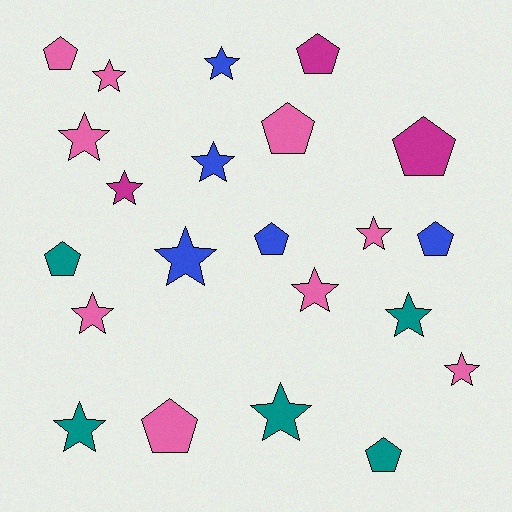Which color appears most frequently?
Pink, with 9 objects.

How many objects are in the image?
There are 22 objects.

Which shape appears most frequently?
Star, with 13 objects.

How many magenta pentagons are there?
There are 2 magenta pentagons.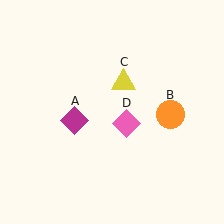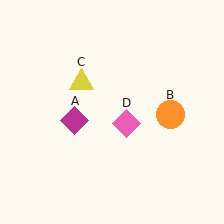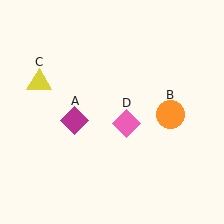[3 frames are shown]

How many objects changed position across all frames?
1 object changed position: yellow triangle (object C).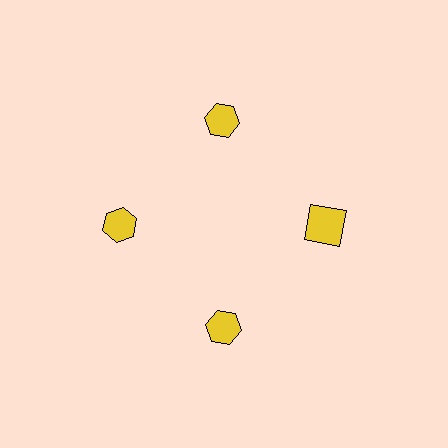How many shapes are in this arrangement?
There are 4 shapes arranged in a ring pattern.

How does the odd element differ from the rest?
It has a different shape: square instead of hexagon.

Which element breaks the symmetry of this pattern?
The yellow square at roughly the 3 o'clock position breaks the symmetry. All other shapes are yellow hexagons.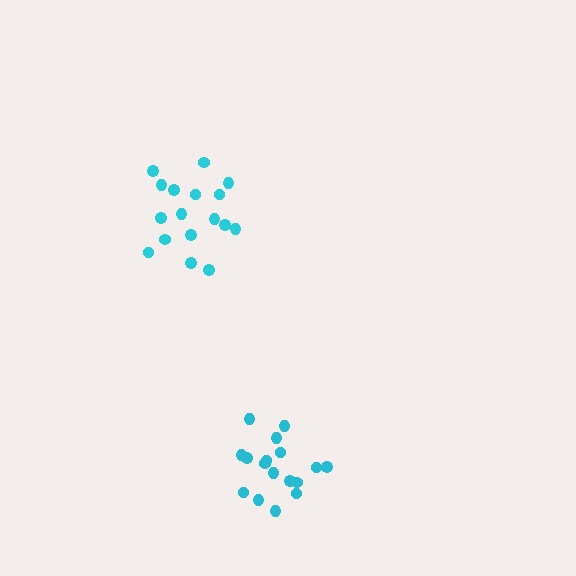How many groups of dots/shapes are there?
There are 2 groups.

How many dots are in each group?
Group 1: 17 dots, Group 2: 17 dots (34 total).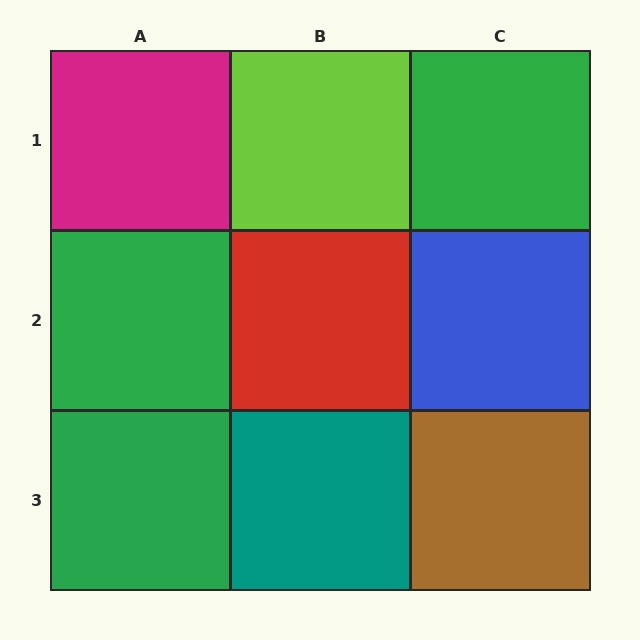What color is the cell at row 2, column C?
Blue.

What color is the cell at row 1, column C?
Green.